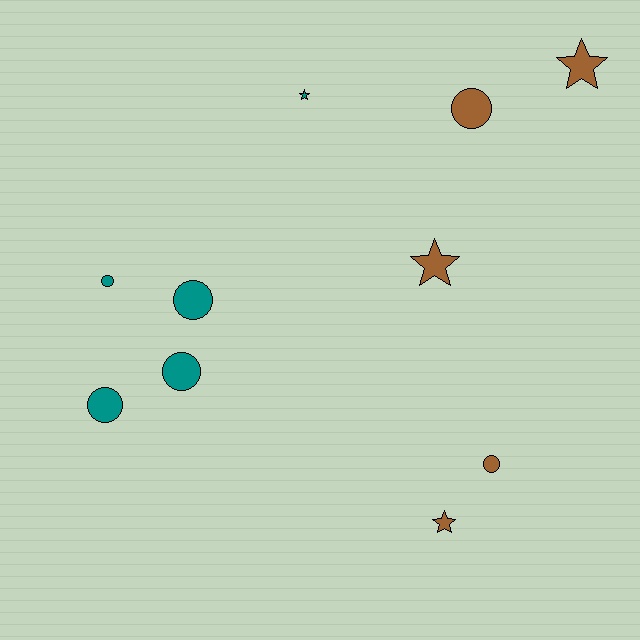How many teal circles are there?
There are 4 teal circles.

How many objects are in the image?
There are 10 objects.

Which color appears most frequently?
Brown, with 5 objects.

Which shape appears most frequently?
Circle, with 6 objects.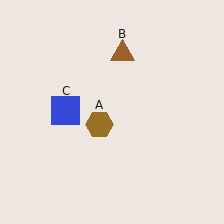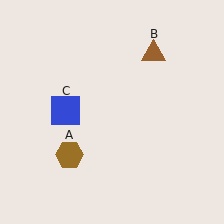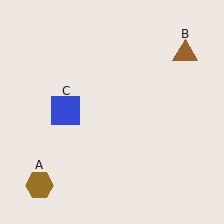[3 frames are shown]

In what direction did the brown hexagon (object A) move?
The brown hexagon (object A) moved down and to the left.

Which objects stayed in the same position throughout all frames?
Blue square (object C) remained stationary.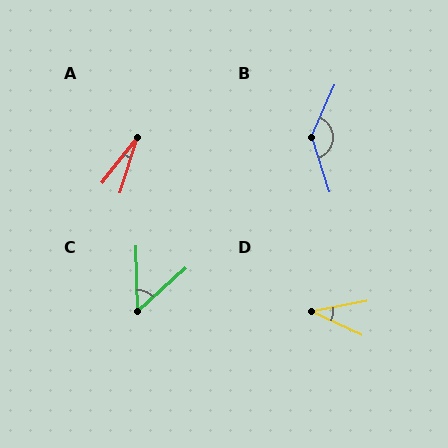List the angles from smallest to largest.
A (20°), D (36°), C (50°), B (138°).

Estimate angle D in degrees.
Approximately 36 degrees.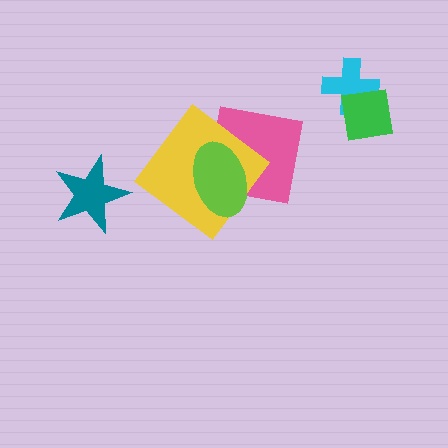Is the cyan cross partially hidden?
Yes, it is partially covered by another shape.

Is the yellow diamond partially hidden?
Yes, it is partially covered by another shape.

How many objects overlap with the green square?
1 object overlaps with the green square.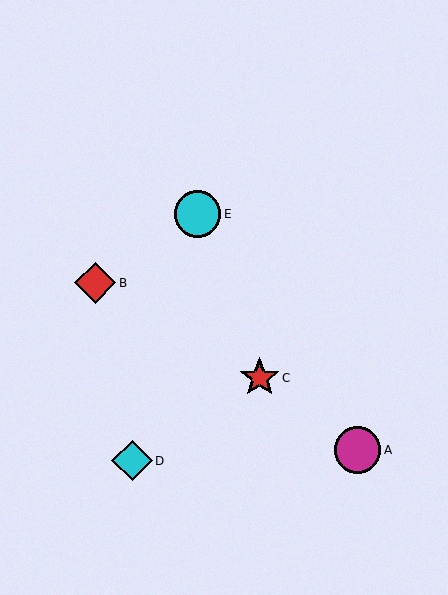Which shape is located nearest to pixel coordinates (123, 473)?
The cyan diamond (labeled D) at (132, 461) is nearest to that location.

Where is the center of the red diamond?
The center of the red diamond is at (95, 283).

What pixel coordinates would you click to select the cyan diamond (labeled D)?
Click at (132, 461) to select the cyan diamond D.